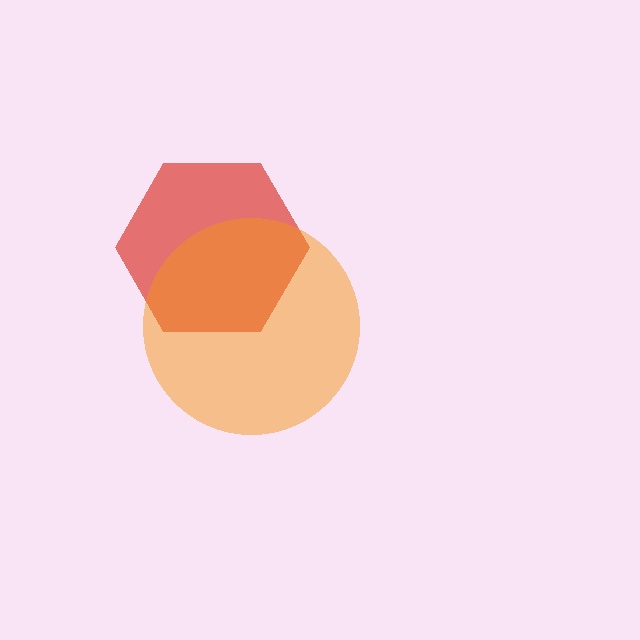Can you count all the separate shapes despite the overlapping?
Yes, there are 2 separate shapes.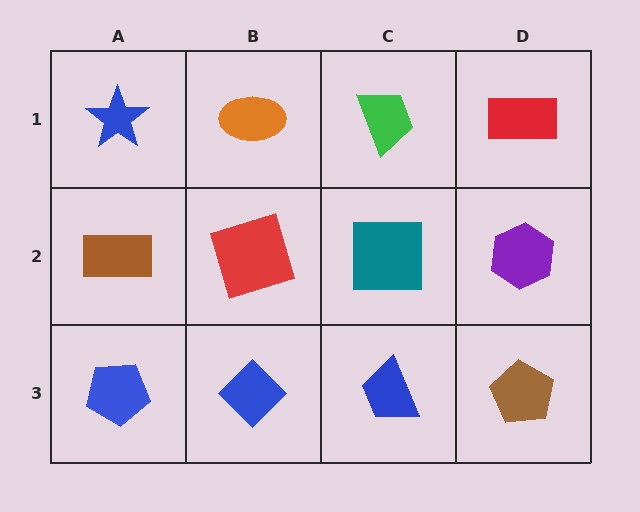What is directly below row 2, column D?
A brown pentagon.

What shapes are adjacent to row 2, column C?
A green trapezoid (row 1, column C), a blue trapezoid (row 3, column C), a red square (row 2, column B), a purple hexagon (row 2, column D).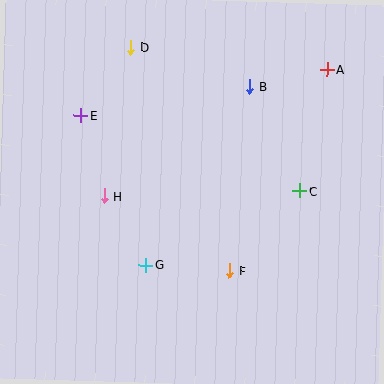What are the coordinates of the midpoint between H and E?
The midpoint between H and E is at (92, 156).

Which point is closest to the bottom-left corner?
Point G is closest to the bottom-left corner.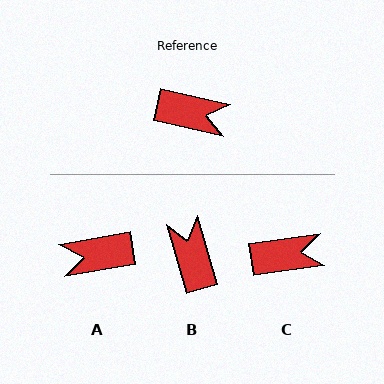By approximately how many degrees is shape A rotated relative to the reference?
Approximately 157 degrees clockwise.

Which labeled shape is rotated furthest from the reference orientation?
A, about 157 degrees away.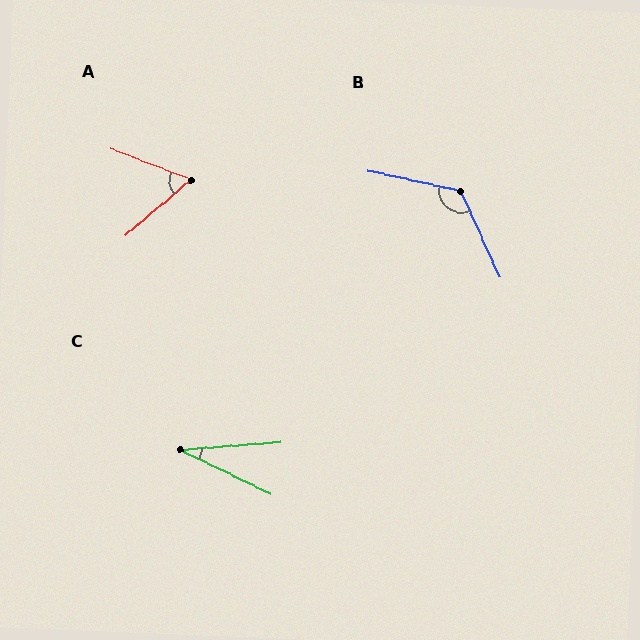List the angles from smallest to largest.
C (30°), A (62°), B (126°).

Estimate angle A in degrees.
Approximately 62 degrees.